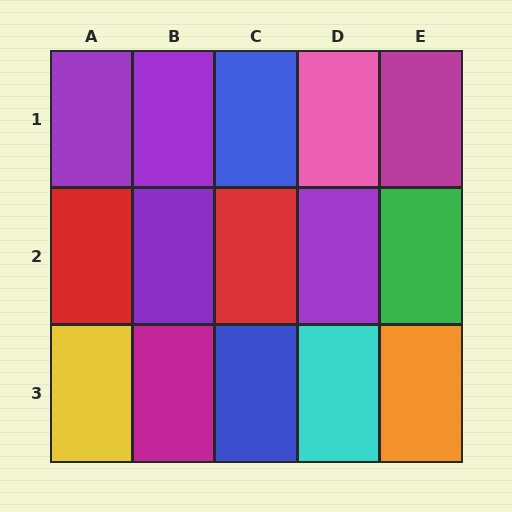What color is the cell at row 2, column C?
Red.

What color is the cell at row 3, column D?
Cyan.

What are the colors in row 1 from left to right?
Purple, purple, blue, pink, magenta.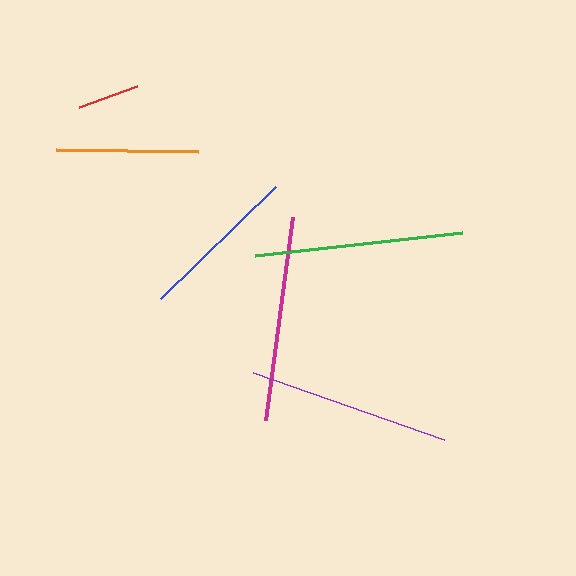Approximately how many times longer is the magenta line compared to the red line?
The magenta line is approximately 3.3 times the length of the red line.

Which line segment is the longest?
The green line is the longest at approximately 209 pixels.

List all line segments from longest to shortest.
From longest to shortest: green, magenta, purple, blue, orange, red.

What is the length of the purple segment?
The purple segment is approximately 202 pixels long.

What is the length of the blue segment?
The blue segment is approximately 161 pixels long.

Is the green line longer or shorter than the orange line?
The green line is longer than the orange line.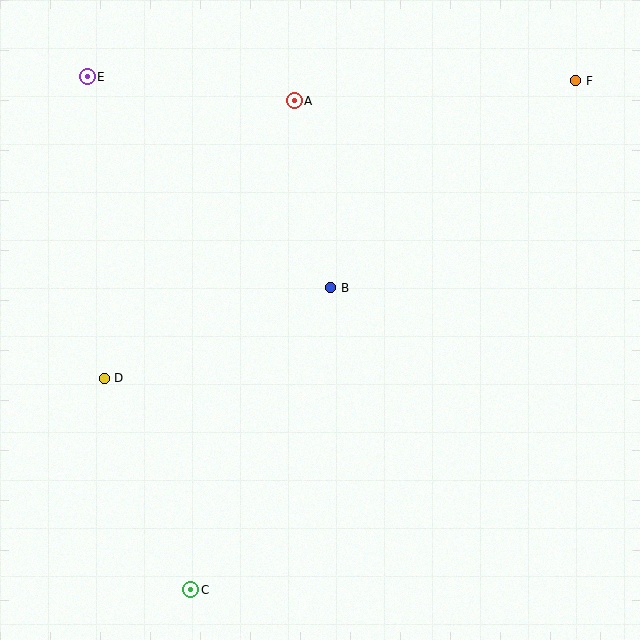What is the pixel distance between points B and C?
The distance between B and C is 333 pixels.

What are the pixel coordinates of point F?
Point F is at (576, 81).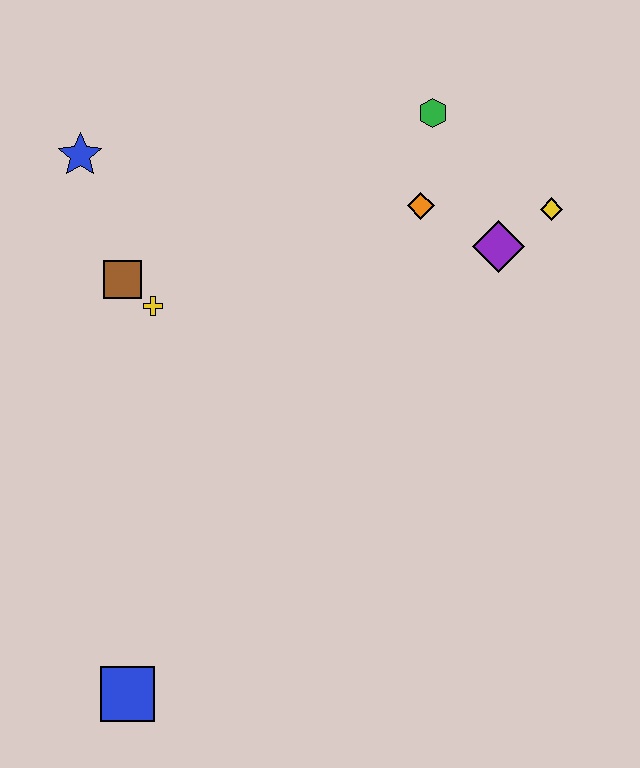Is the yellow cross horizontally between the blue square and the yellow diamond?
Yes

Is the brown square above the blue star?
No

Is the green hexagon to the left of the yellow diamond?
Yes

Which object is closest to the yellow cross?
The brown square is closest to the yellow cross.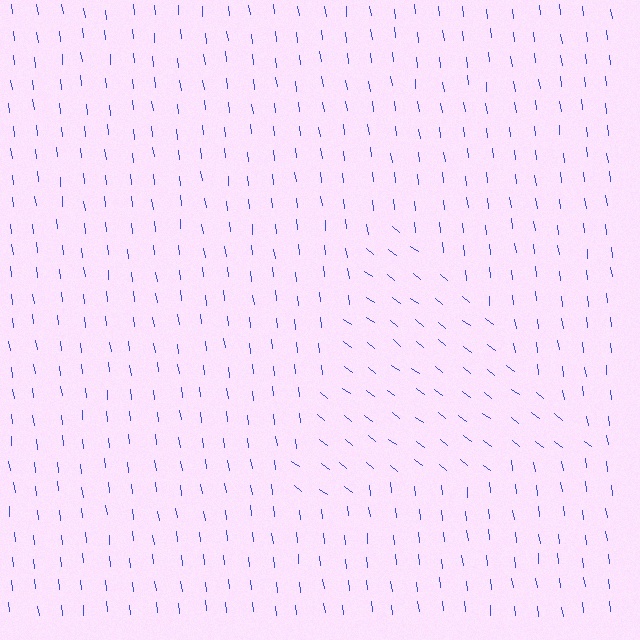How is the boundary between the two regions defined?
The boundary is defined purely by a change in line orientation (approximately 45 degrees difference). All lines are the same color and thickness.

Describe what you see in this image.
The image is filled with small blue line segments. A triangle region in the image has lines oriented differently from the surrounding lines, creating a visible texture boundary.